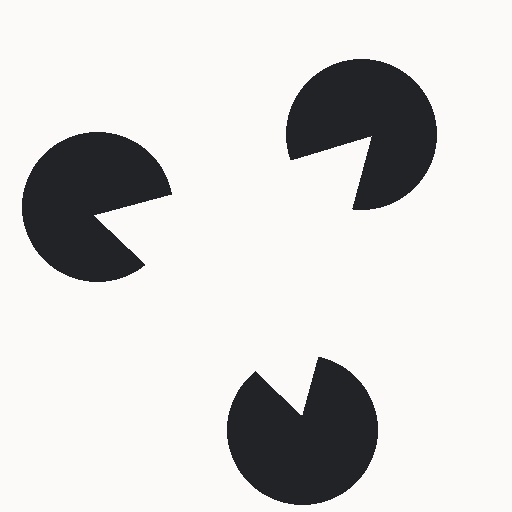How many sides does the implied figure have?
3 sides.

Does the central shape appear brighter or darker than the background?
It typically appears slightly brighter than the background, even though no actual brightness change is drawn.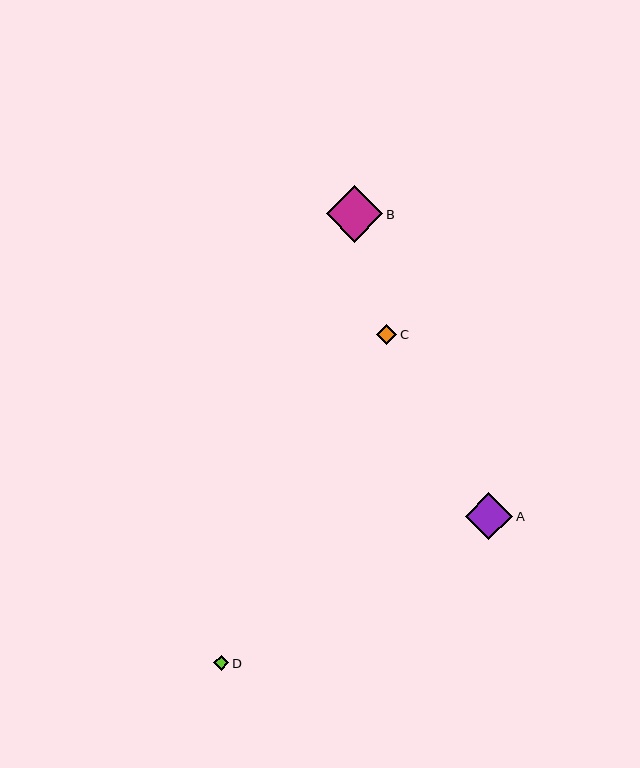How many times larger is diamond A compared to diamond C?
Diamond A is approximately 2.4 times the size of diamond C.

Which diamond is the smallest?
Diamond D is the smallest with a size of approximately 16 pixels.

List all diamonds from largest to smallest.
From largest to smallest: B, A, C, D.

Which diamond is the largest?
Diamond B is the largest with a size of approximately 56 pixels.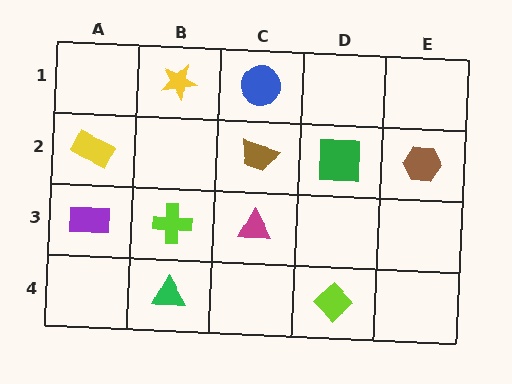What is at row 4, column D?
A lime diamond.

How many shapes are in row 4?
2 shapes.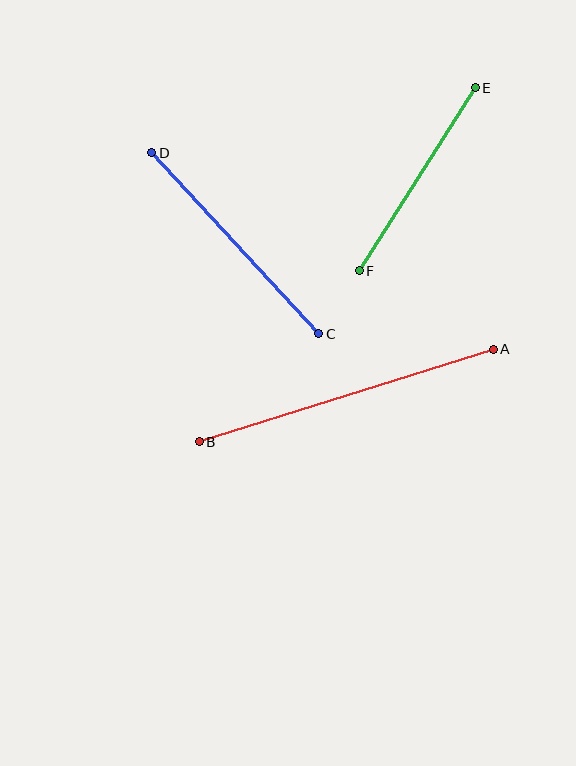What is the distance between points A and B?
The distance is approximately 308 pixels.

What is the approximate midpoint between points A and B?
The midpoint is at approximately (346, 396) pixels.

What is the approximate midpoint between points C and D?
The midpoint is at approximately (235, 243) pixels.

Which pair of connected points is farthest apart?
Points A and B are farthest apart.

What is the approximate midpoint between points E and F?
The midpoint is at approximately (417, 179) pixels.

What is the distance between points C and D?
The distance is approximately 246 pixels.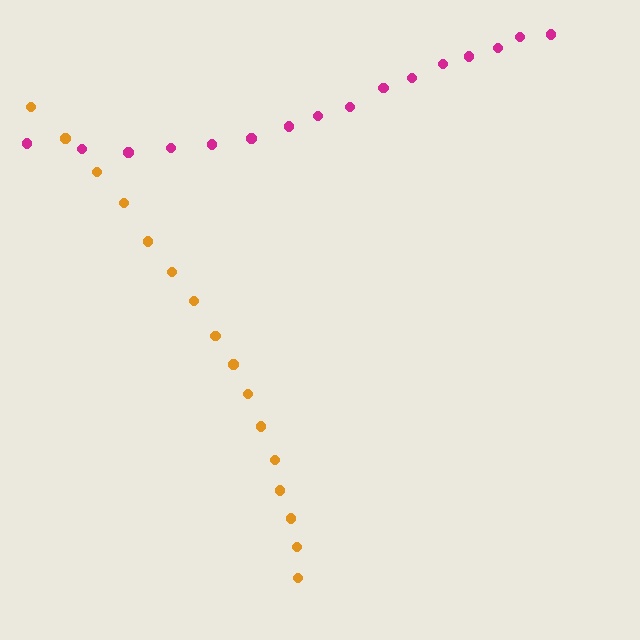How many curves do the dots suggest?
There are 2 distinct paths.